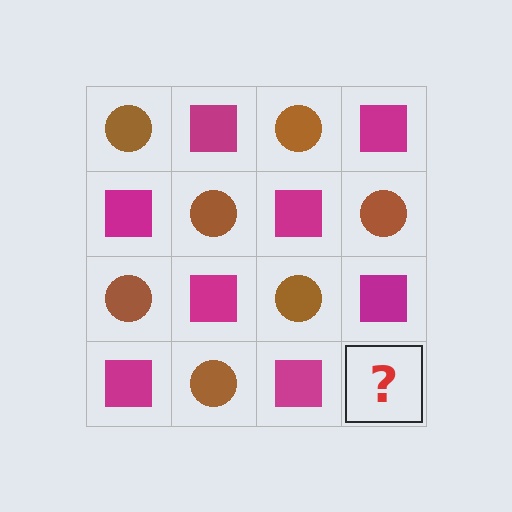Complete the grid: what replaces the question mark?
The question mark should be replaced with a brown circle.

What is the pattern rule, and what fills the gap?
The rule is that it alternates brown circle and magenta square in a checkerboard pattern. The gap should be filled with a brown circle.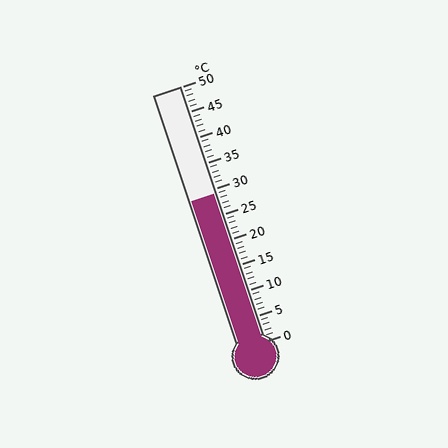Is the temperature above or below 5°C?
The temperature is above 5°C.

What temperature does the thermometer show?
The thermometer shows approximately 29°C.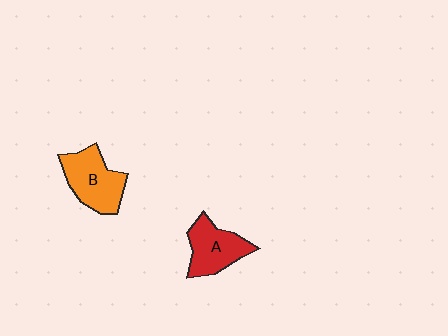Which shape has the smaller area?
Shape A (red).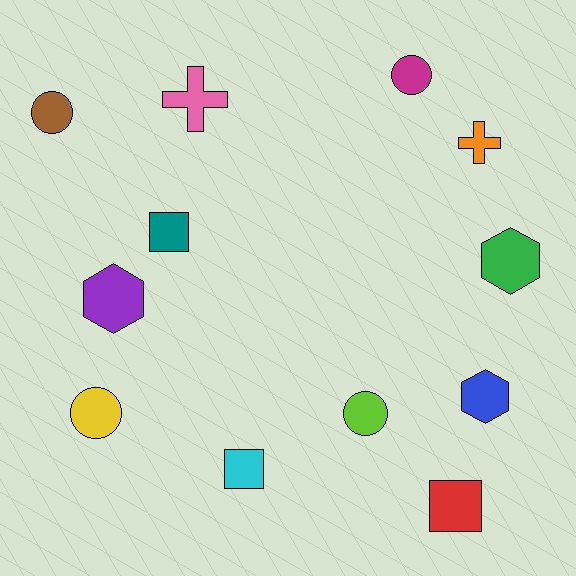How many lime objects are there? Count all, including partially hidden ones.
There is 1 lime object.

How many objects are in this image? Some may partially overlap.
There are 12 objects.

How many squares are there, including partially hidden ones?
There are 3 squares.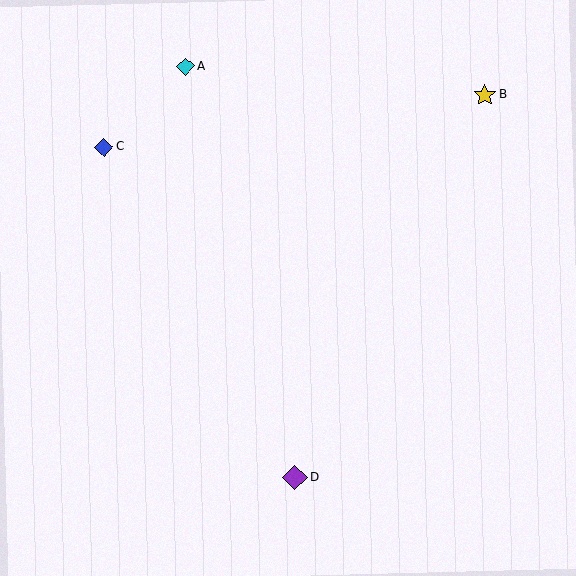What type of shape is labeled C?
Shape C is a blue diamond.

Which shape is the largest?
The purple diamond (labeled D) is the largest.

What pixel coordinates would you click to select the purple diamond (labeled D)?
Click at (295, 477) to select the purple diamond D.